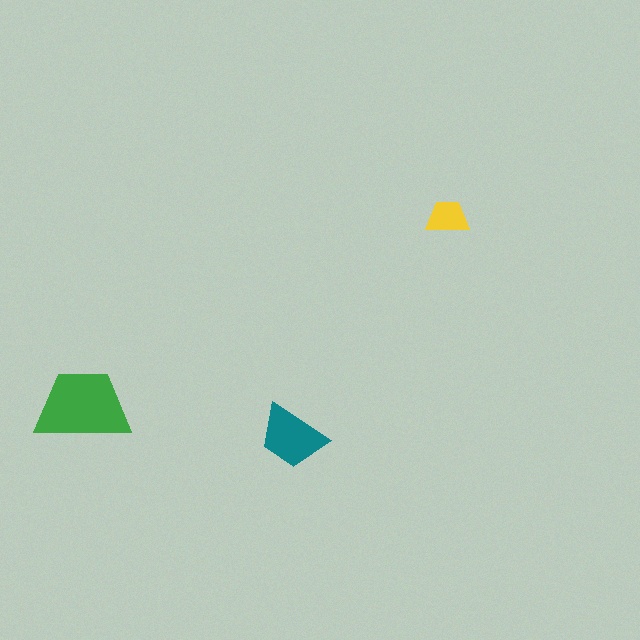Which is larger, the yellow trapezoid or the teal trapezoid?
The teal one.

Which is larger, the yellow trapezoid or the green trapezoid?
The green one.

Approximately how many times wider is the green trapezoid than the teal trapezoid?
About 1.5 times wider.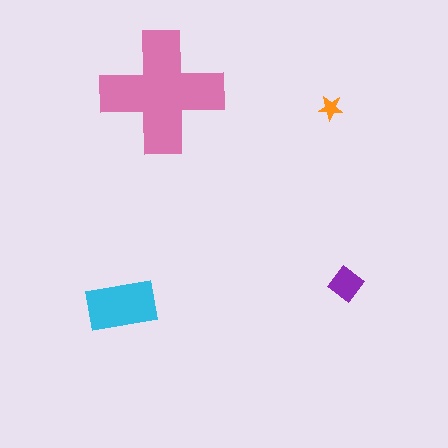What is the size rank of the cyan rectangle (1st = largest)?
2nd.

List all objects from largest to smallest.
The pink cross, the cyan rectangle, the purple diamond, the orange star.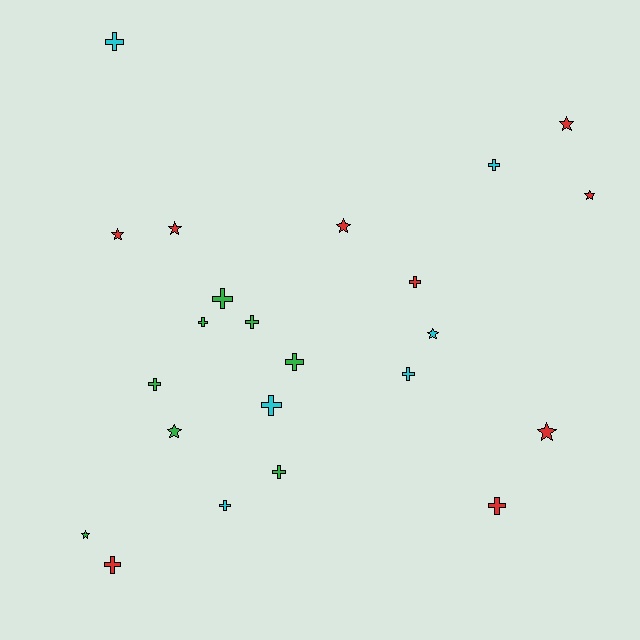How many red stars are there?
There are 6 red stars.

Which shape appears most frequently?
Cross, with 14 objects.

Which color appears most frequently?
Red, with 9 objects.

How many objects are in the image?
There are 23 objects.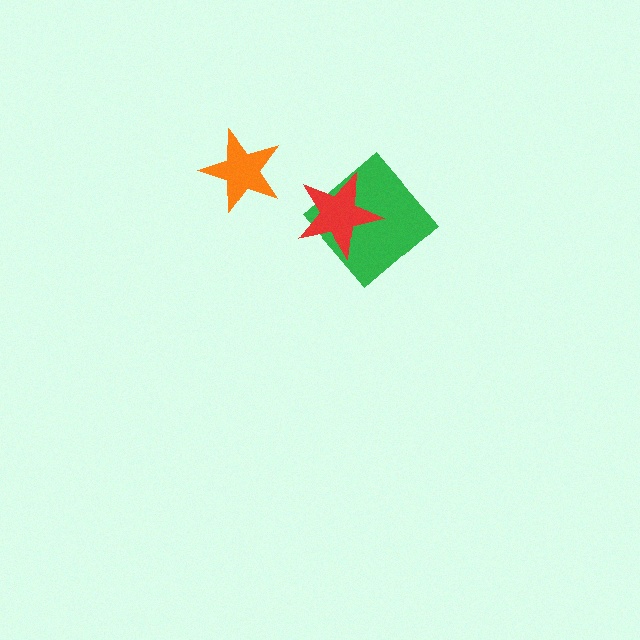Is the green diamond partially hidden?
Yes, it is partially covered by another shape.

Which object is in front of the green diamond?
The red star is in front of the green diamond.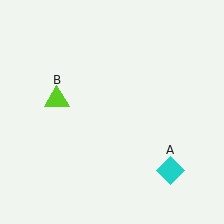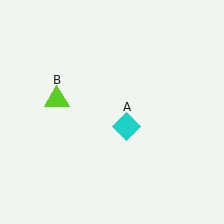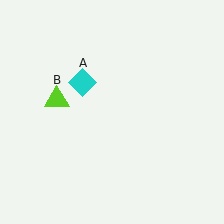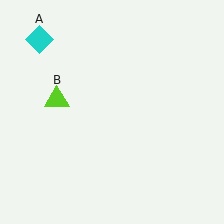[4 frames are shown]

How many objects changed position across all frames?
1 object changed position: cyan diamond (object A).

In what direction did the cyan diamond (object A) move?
The cyan diamond (object A) moved up and to the left.